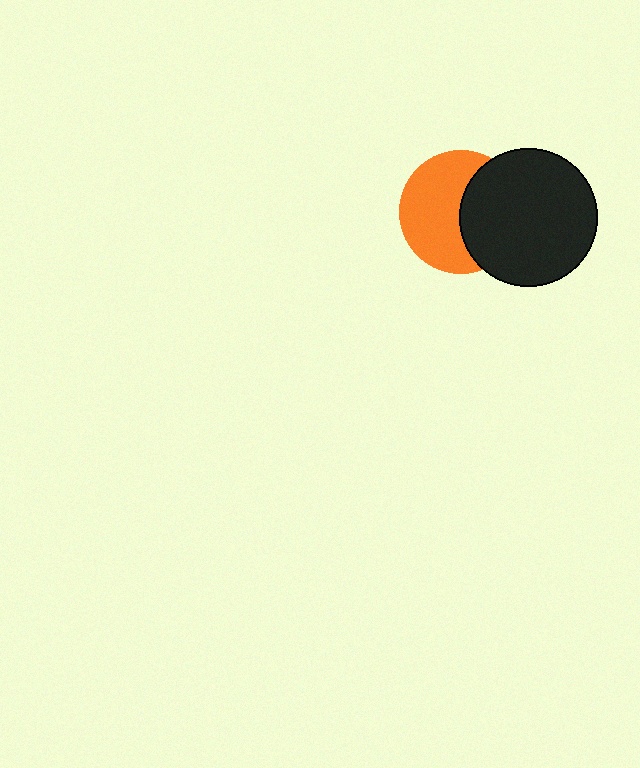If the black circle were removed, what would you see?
You would see the complete orange circle.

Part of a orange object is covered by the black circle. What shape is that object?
It is a circle.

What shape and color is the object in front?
The object in front is a black circle.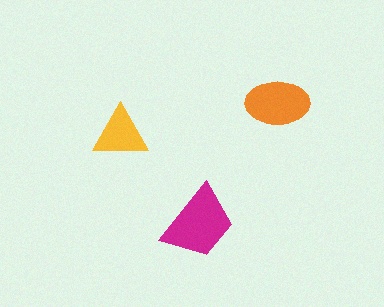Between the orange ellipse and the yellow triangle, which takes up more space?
The orange ellipse.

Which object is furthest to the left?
The yellow triangle is leftmost.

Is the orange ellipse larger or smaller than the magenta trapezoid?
Smaller.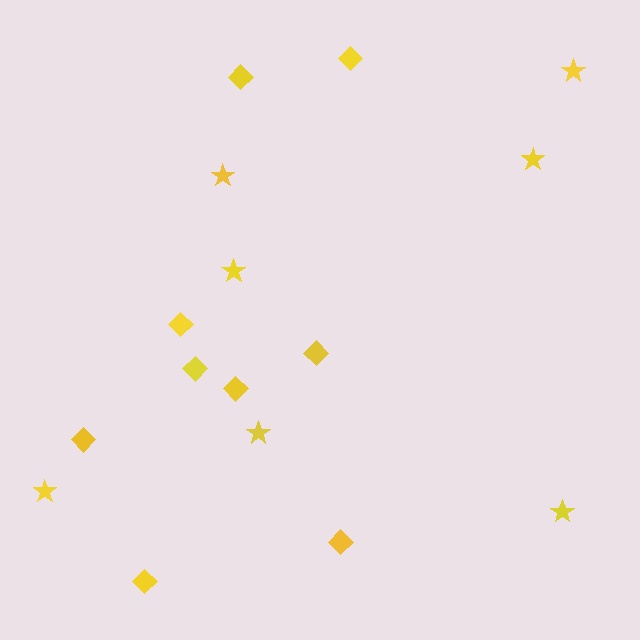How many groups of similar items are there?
There are 2 groups: one group of stars (7) and one group of diamonds (9).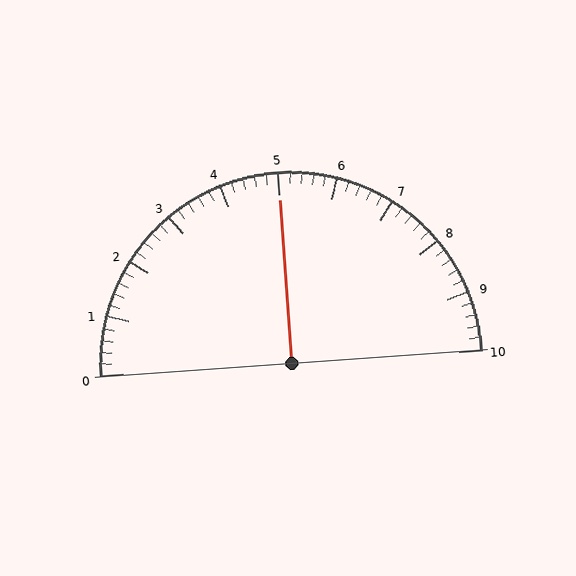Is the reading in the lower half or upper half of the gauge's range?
The reading is in the upper half of the range (0 to 10).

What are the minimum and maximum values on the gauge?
The gauge ranges from 0 to 10.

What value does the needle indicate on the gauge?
The needle indicates approximately 5.0.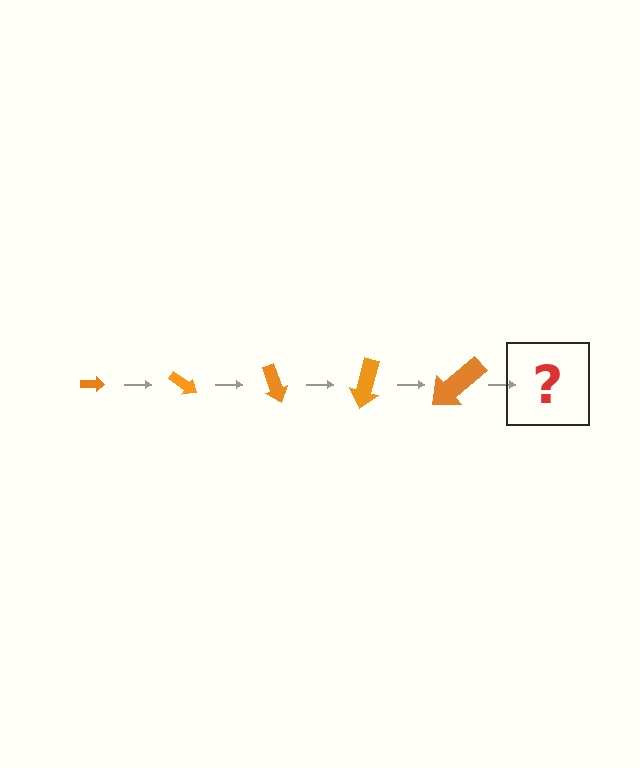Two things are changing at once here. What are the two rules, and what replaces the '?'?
The two rules are that the arrow grows larger each step and it rotates 35 degrees each step. The '?' should be an arrow, larger than the previous one and rotated 175 degrees from the start.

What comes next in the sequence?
The next element should be an arrow, larger than the previous one and rotated 175 degrees from the start.